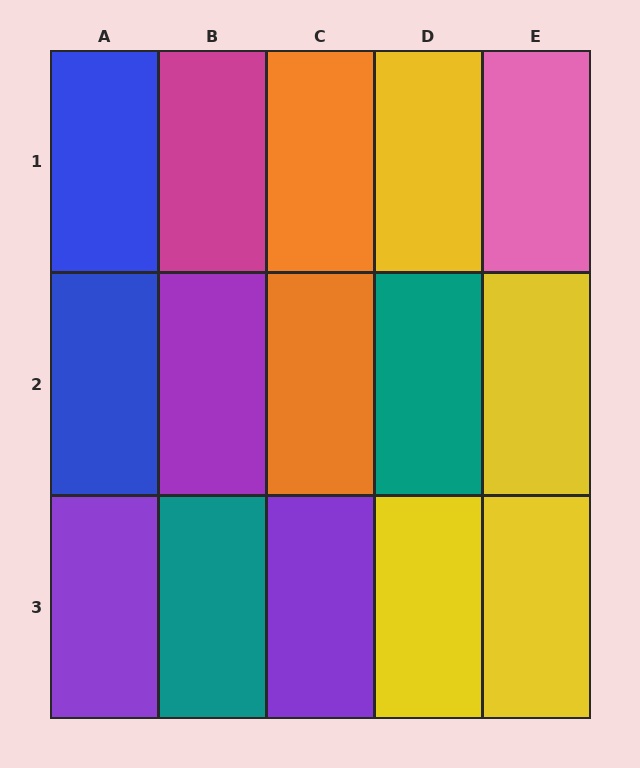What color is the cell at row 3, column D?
Yellow.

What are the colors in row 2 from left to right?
Blue, purple, orange, teal, yellow.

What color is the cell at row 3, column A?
Purple.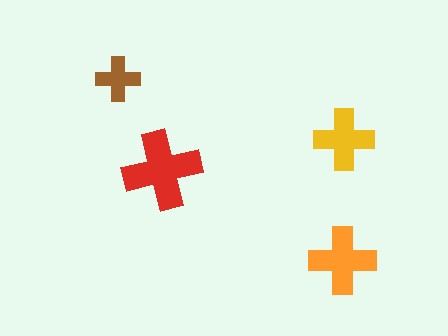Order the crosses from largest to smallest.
the red one, the orange one, the yellow one, the brown one.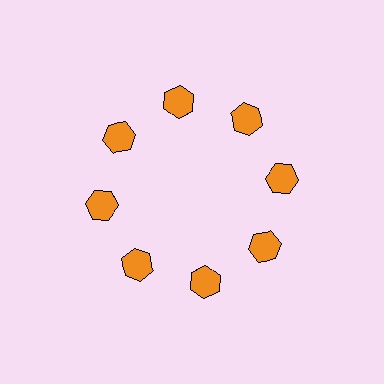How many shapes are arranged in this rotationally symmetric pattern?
There are 8 shapes, arranged in 8 groups of 1.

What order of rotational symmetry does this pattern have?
This pattern has 8-fold rotational symmetry.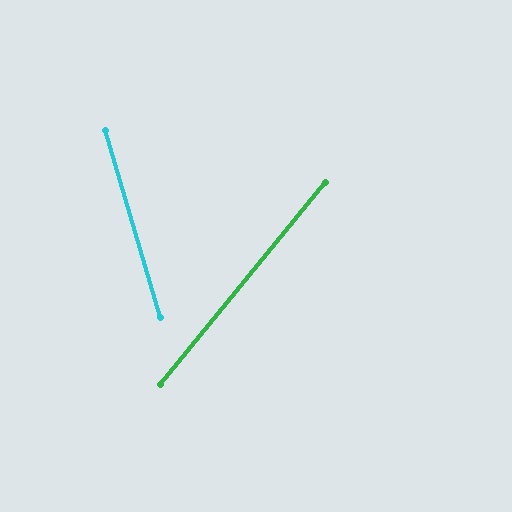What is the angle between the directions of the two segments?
Approximately 56 degrees.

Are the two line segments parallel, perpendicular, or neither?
Neither parallel nor perpendicular — they differ by about 56°.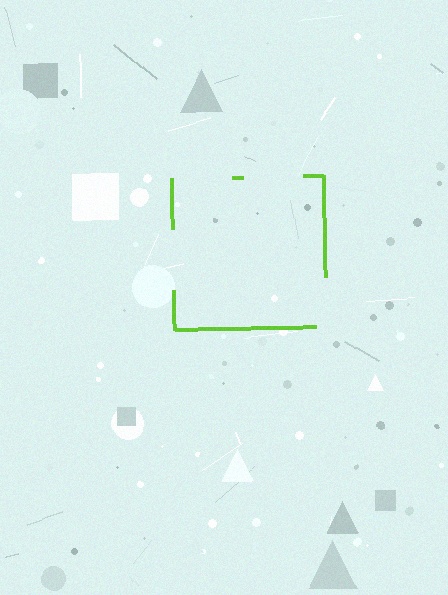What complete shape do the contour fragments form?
The contour fragments form a square.